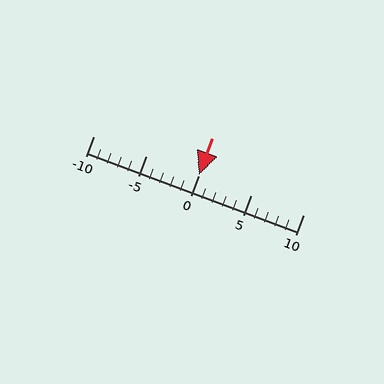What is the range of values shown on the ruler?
The ruler shows values from -10 to 10.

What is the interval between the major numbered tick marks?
The major tick marks are spaced 5 units apart.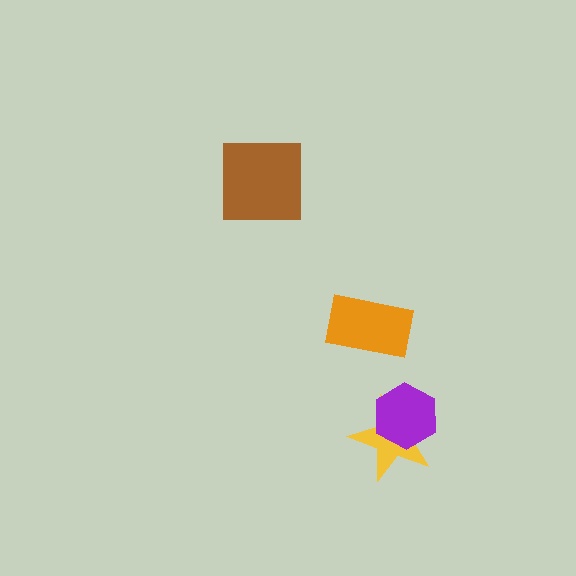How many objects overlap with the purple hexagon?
1 object overlaps with the purple hexagon.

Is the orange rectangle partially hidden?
No, no other shape covers it.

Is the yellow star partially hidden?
Yes, it is partially covered by another shape.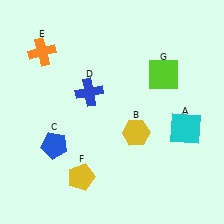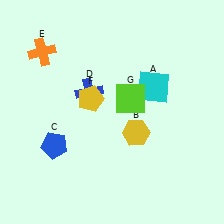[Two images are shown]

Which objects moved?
The objects that moved are: the cyan square (A), the yellow pentagon (F), the lime square (G).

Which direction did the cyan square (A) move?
The cyan square (A) moved up.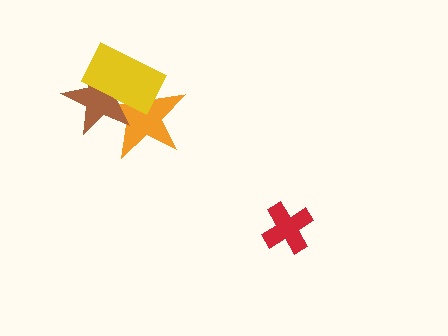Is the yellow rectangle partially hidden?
No, no other shape covers it.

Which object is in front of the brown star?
The yellow rectangle is in front of the brown star.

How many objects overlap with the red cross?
0 objects overlap with the red cross.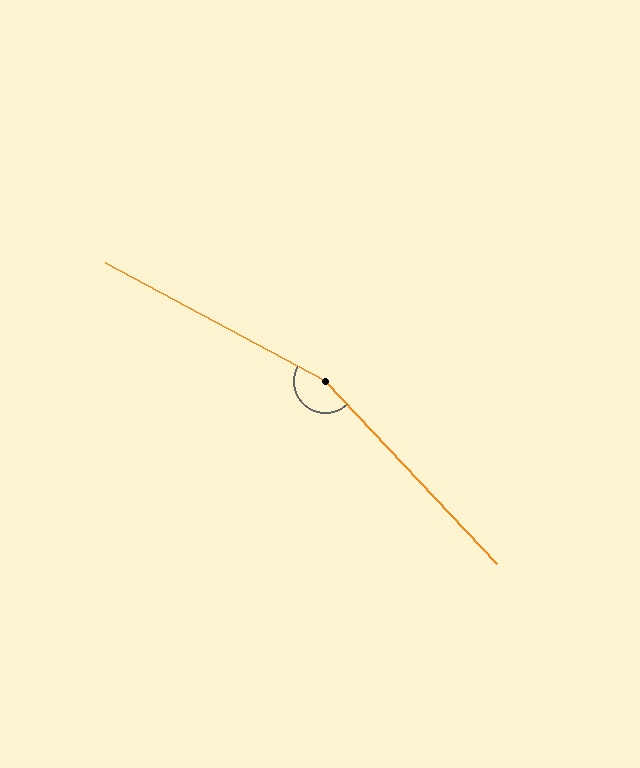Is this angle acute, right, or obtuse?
It is obtuse.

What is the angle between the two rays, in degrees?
Approximately 161 degrees.